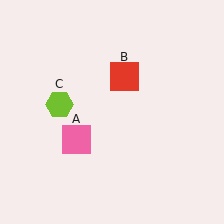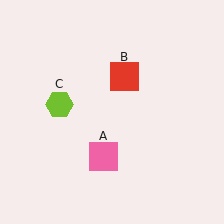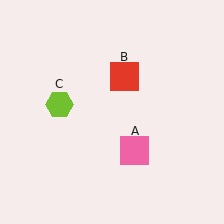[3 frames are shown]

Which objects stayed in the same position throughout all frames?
Red square (object B) and lime hexagon (object C) remained stationary.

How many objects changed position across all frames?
1 object changed position: pink square (object A).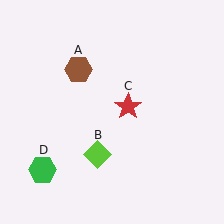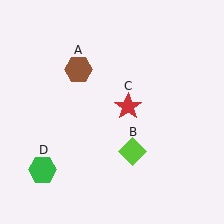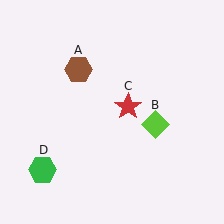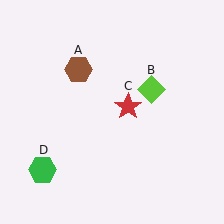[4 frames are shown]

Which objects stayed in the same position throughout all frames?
Brown hexagon (object A) and red star (object C) and green hexagon (object D) remained stationary.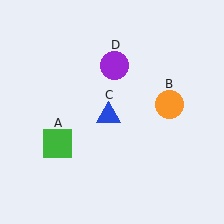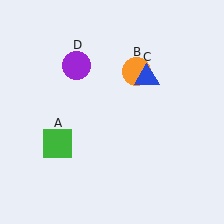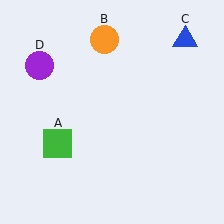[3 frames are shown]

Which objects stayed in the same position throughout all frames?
Green square (object A) remained stationary.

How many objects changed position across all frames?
3 objects changed position: orange circle (object B), blue triangle (object C), purple circle (object D).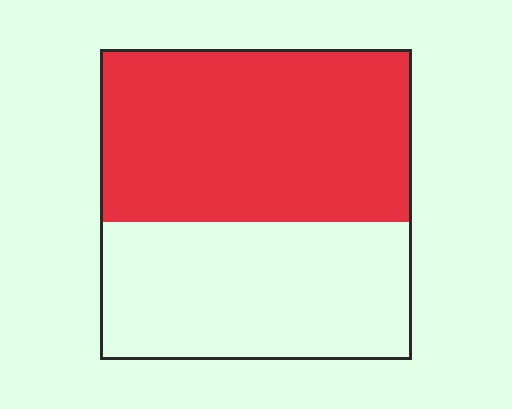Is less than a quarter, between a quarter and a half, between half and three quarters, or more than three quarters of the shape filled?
Between half and three quarters.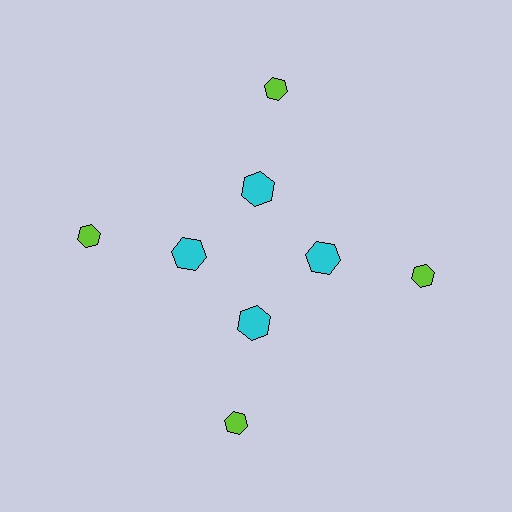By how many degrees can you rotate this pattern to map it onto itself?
The pattern maps onto itself every 90 degrees of rotation.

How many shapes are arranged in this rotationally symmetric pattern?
There are 8 shapes, arranged in 4 groups of 2.